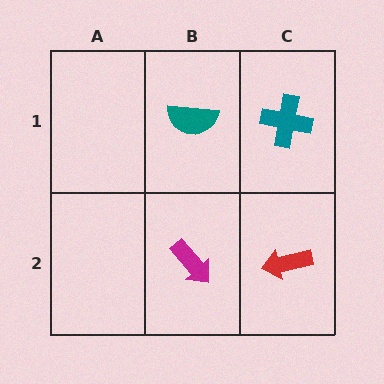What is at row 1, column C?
A teal cross.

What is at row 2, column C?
A red arrow.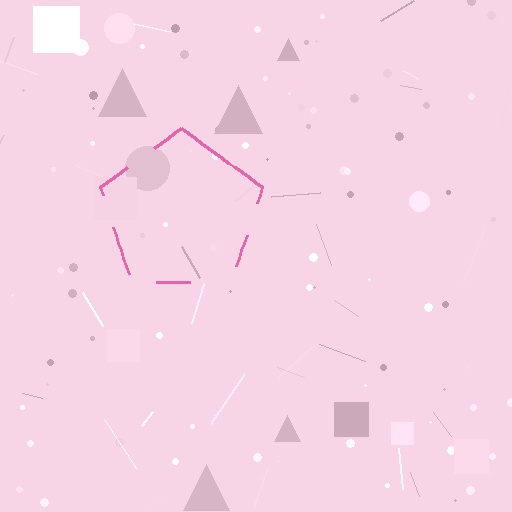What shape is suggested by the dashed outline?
The dashed outline suggests a pentagon.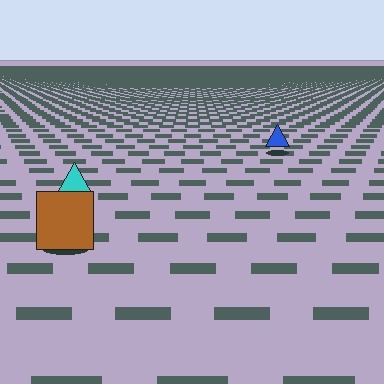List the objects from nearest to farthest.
From nearest to farthest: the brown square, the cyan triangle, the blue triangle.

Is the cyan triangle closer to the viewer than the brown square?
No. The brown square is closer — you can tell from the texture gradient: the ground texture is coarser near it.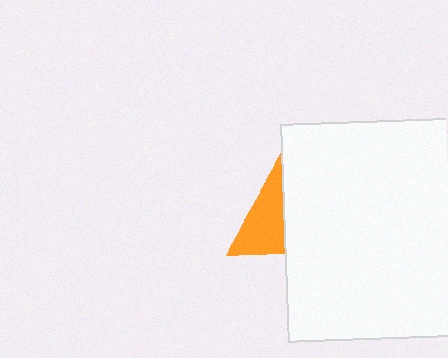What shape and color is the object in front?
The object in front is a white square.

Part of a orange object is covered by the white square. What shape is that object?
It is a triangle.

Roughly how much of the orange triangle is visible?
About half of it is visible (roughly 47%).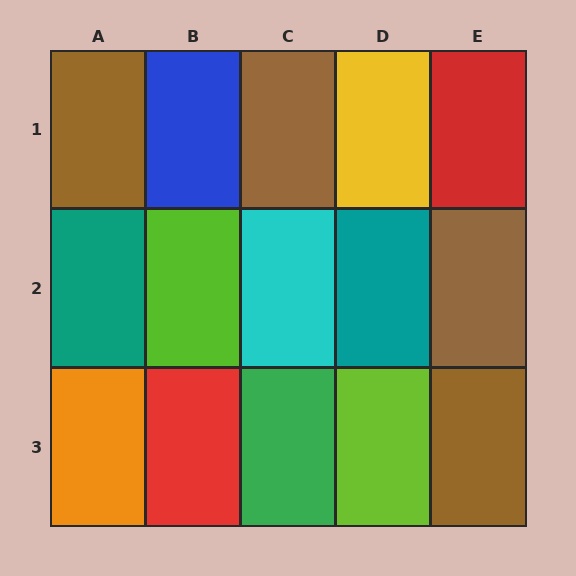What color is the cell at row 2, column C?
Cyan.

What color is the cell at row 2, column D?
Teal.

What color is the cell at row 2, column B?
Lime.